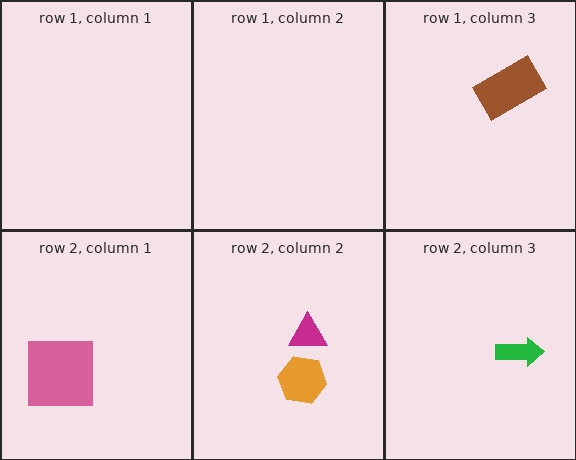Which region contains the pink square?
The row 2, column 1 region.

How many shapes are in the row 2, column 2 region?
2.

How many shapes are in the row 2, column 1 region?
1.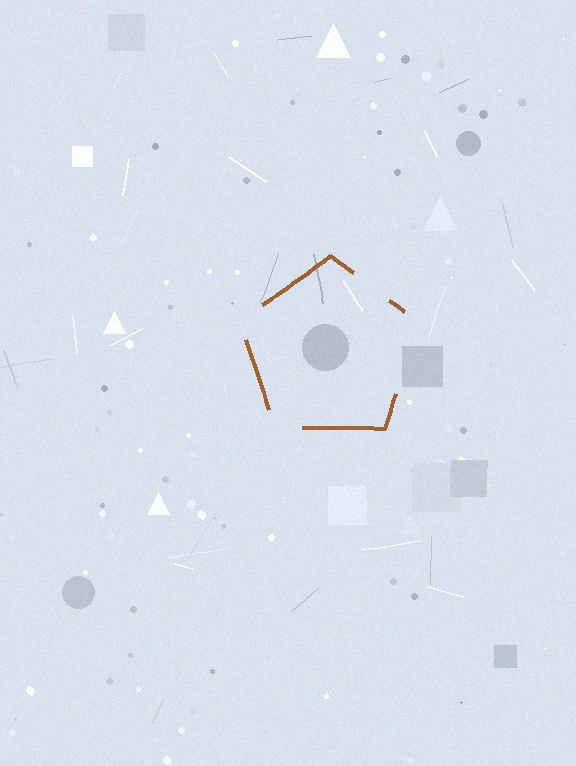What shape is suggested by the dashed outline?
The dashed outline suggests a pentagon.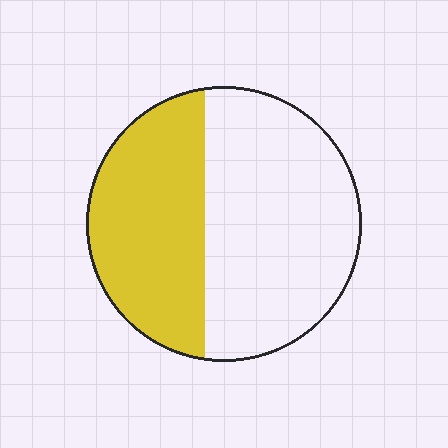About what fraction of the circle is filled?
About two fifths (2/5).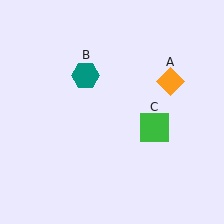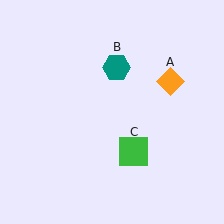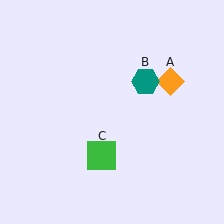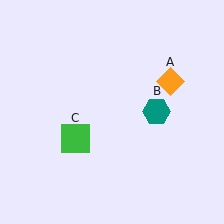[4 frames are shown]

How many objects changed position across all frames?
2 objects changed position: teal hexagon (object B), green square (object C).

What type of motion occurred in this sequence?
The teal hexagon (object B), green square (object C) rotated clockwise around the center of the scene.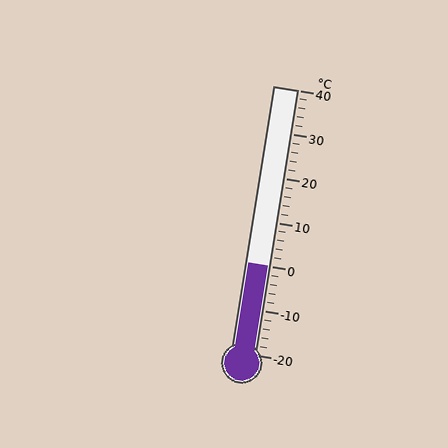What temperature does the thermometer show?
The thermometer shows approximately 0°C.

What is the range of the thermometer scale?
The thermometer scale ranges from -20°C to 40°C.